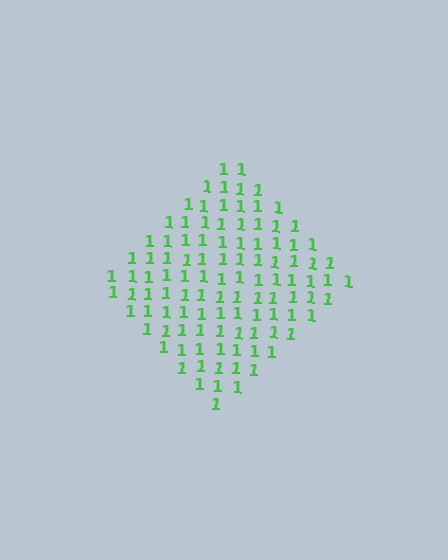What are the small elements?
The small elements are digit 1's.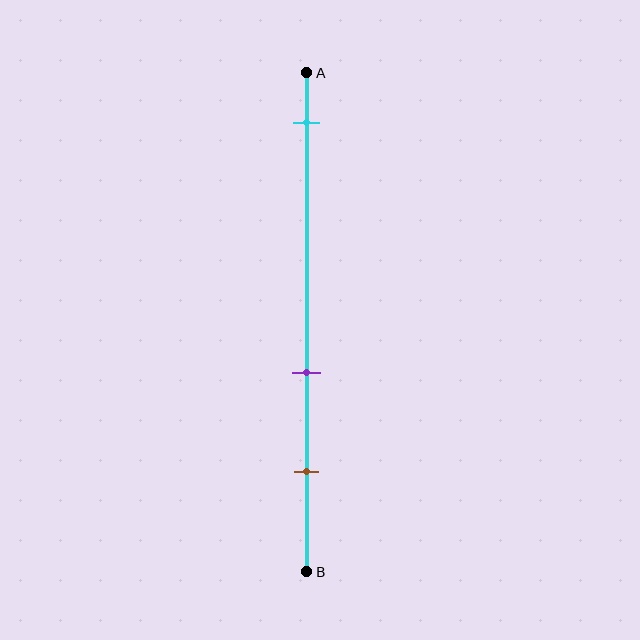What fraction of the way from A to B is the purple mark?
The purple mark is approximately 60% (0.6) of the way from A to B.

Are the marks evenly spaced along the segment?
No, the marks are not evenly spaced.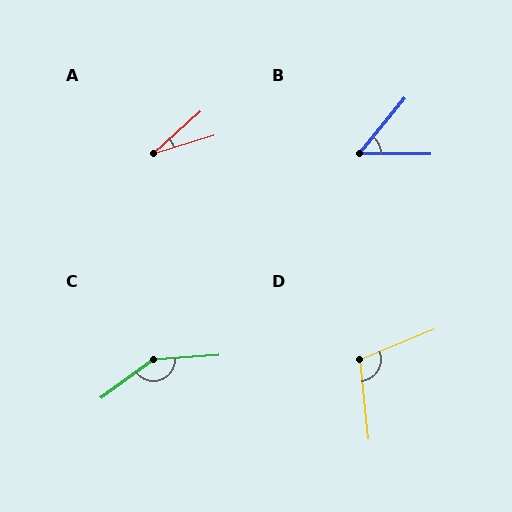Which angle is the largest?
C, at approximately 147 degrees.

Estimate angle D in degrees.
Approximately 107 degrees.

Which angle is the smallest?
A, at approximately 24 degrees.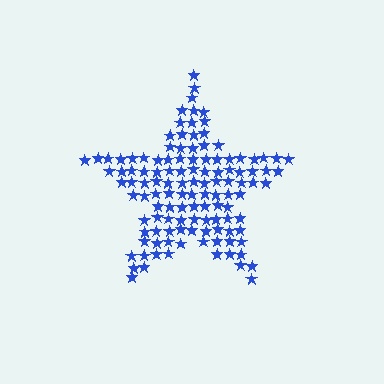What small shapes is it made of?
It is made of small stars.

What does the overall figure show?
The overall figure shows a star.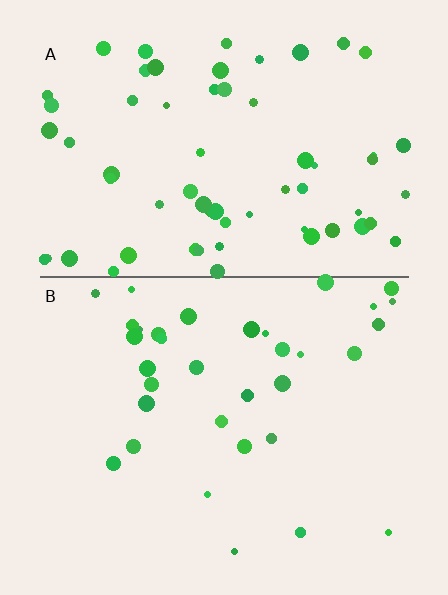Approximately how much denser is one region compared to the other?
Approximately 1.9× — region A over region B.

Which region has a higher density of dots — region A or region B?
A (the top).